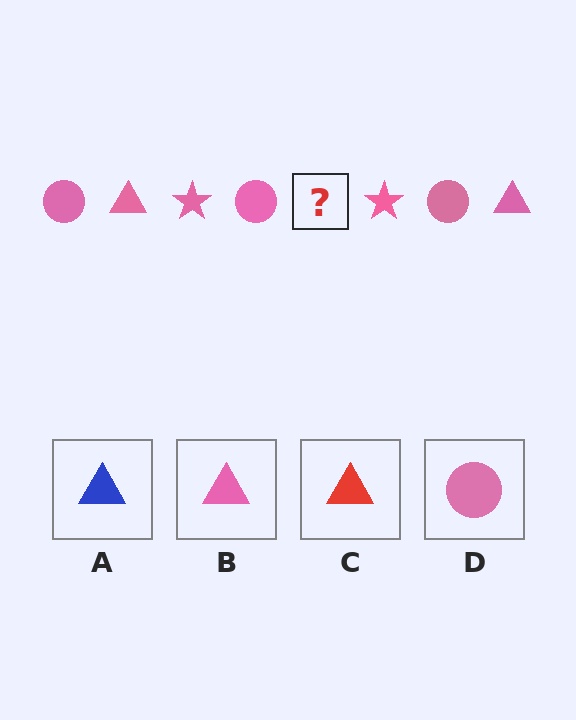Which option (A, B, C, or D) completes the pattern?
B.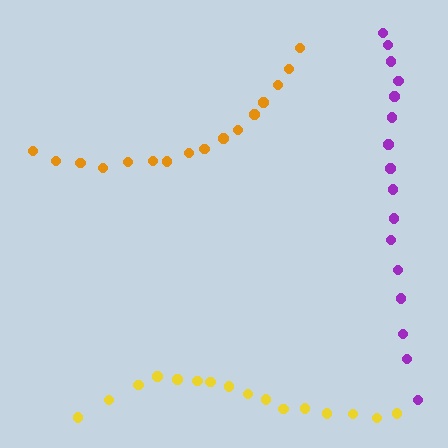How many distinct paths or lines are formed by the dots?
There are 3 distinct paths.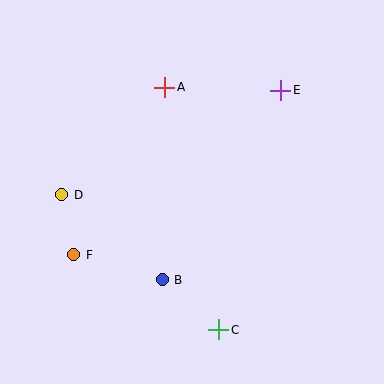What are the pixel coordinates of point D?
Point D is at (62, 195).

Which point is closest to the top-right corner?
Point E is closest to the top-right corner.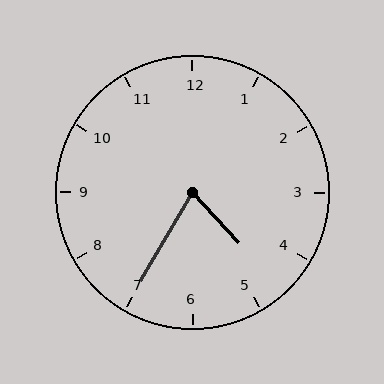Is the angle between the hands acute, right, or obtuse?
It is acute.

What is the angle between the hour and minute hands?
Approximately 72 degrees.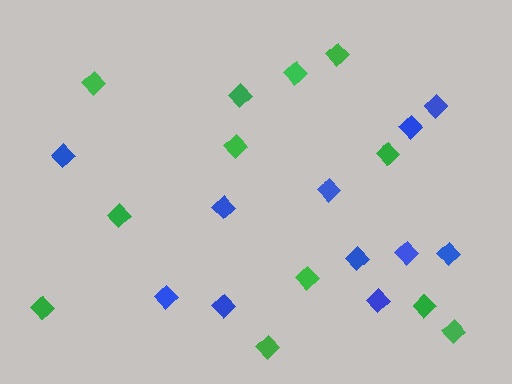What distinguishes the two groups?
There are 2 groups: one group of blue diamonds (11) and one group of green diamonds (12).